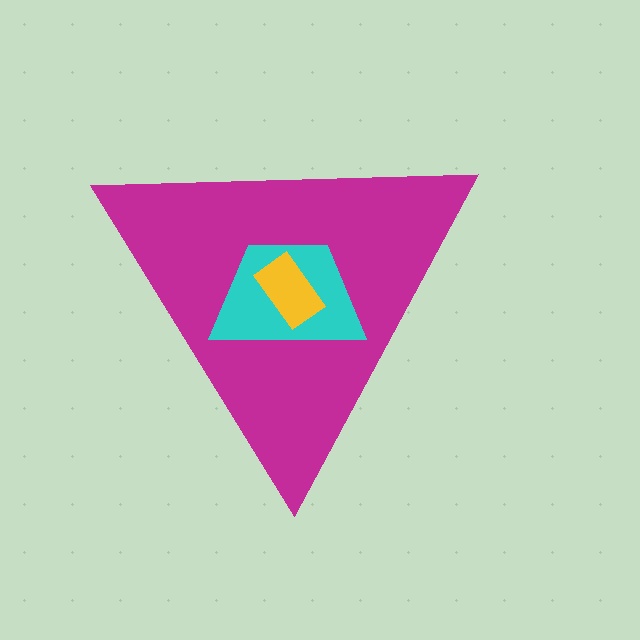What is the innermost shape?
The yellow rectangle.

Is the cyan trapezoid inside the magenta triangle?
Yes.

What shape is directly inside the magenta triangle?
The cyan trapezoid.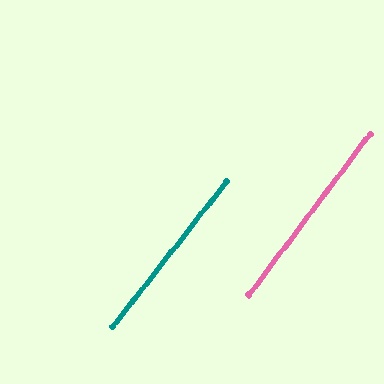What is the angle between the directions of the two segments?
Approximately 1 degree.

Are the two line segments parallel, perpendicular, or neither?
Parallel — their directions differ by only 0.9°.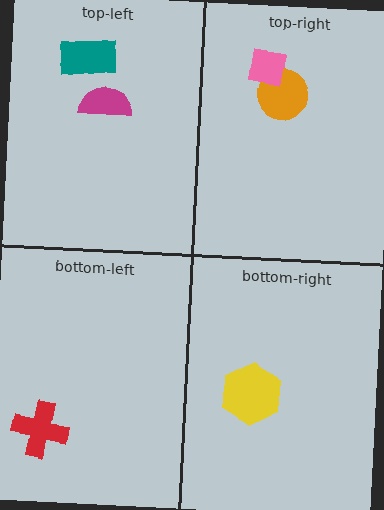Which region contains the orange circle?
The top-right region.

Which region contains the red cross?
The bottom-left region.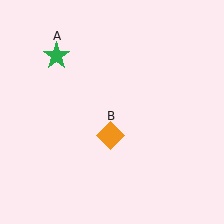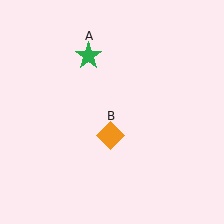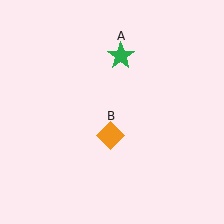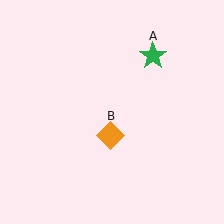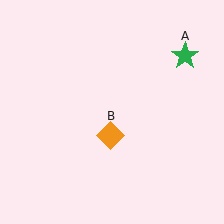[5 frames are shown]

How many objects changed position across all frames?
1 object changed position: green star (object A).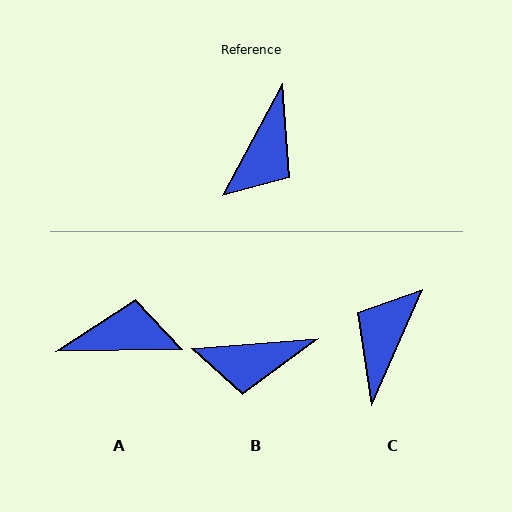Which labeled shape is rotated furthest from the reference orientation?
C, about 175 degrees away.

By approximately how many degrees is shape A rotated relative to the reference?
Approximately 119 degrees counter-clockwise.